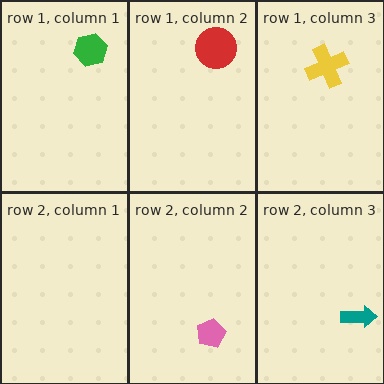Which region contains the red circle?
The row 1, column 2 region.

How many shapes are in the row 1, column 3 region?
1.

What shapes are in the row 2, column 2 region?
The pink pentagon.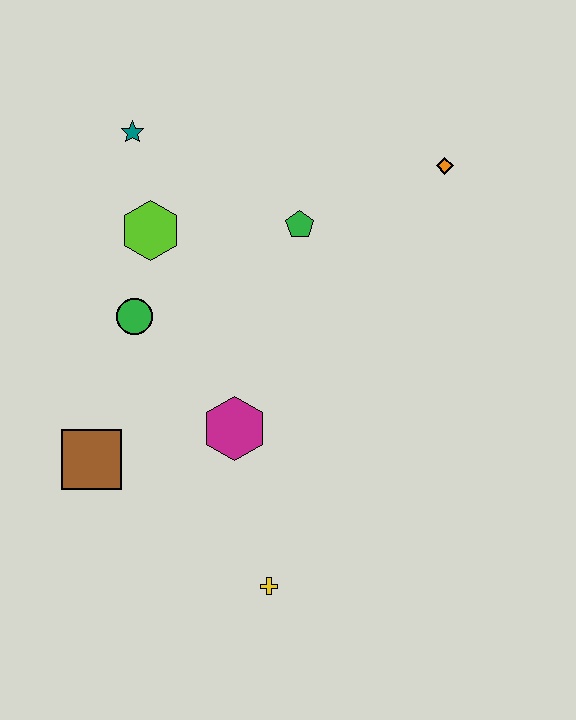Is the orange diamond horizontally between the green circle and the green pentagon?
No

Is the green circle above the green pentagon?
No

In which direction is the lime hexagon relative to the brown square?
The lime hexagon is above the brown square.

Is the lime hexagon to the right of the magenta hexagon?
No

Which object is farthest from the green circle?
The orange diamond is farthest from the green circle.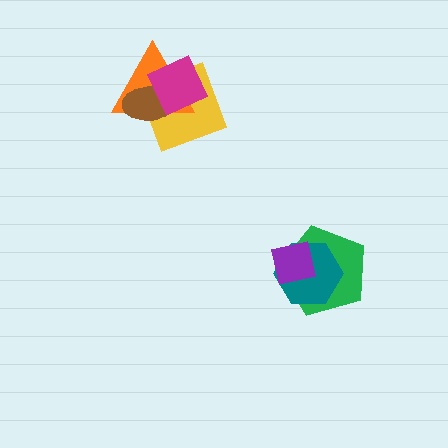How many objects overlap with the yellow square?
3 objects overlap with the yellow square.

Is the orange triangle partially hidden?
Yes, it is partially covered by another shape.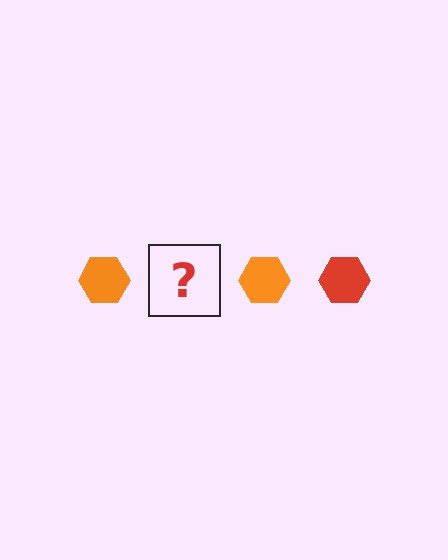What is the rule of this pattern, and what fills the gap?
The rule is that the pattern cycles through orange, red hexagons. The gap should be filled with a red hexagon.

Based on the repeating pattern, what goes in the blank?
The blank should be a red hexagon.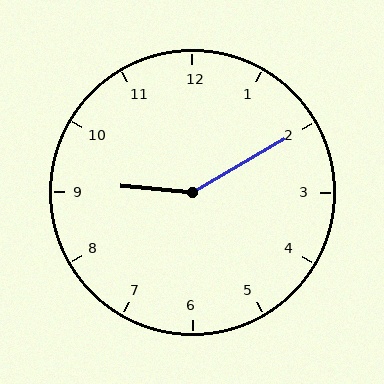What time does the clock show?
9:10.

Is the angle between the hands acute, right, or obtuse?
It is obtuse.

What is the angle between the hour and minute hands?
Approximately 145 degrees.